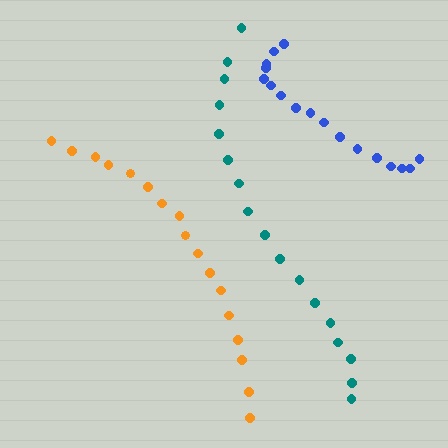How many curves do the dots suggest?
There are 3 distinct paths.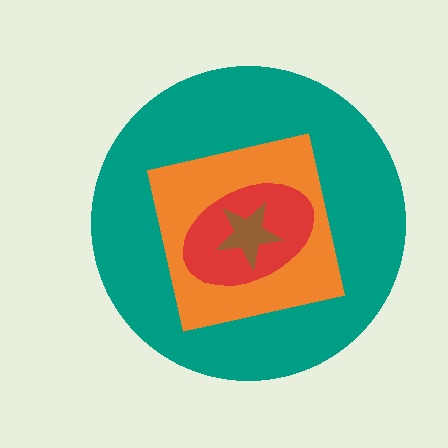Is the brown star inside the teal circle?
Yes.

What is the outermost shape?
The teal circle.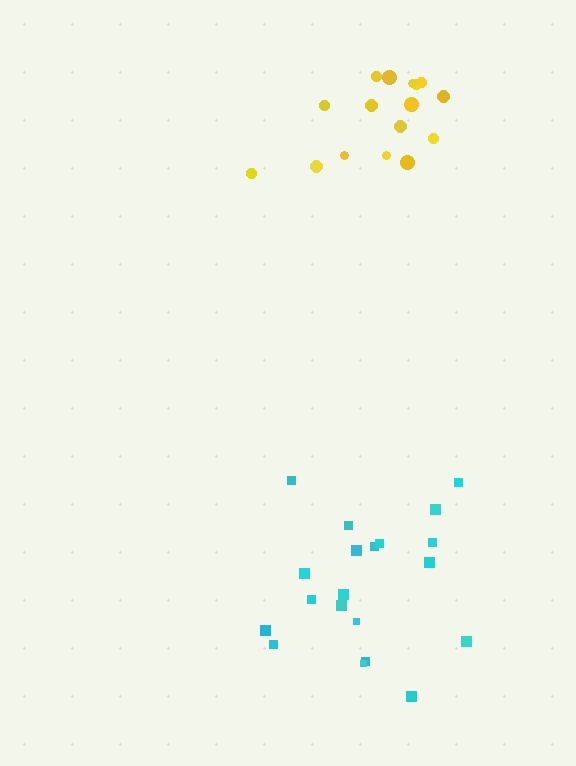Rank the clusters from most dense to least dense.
yellow, cyan.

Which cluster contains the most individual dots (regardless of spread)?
Cyan (20).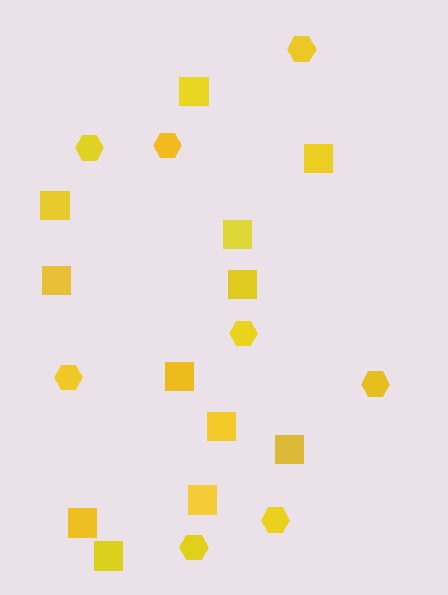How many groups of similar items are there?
There are 2 groups: one group of hexagons (8) and one group of squares (12).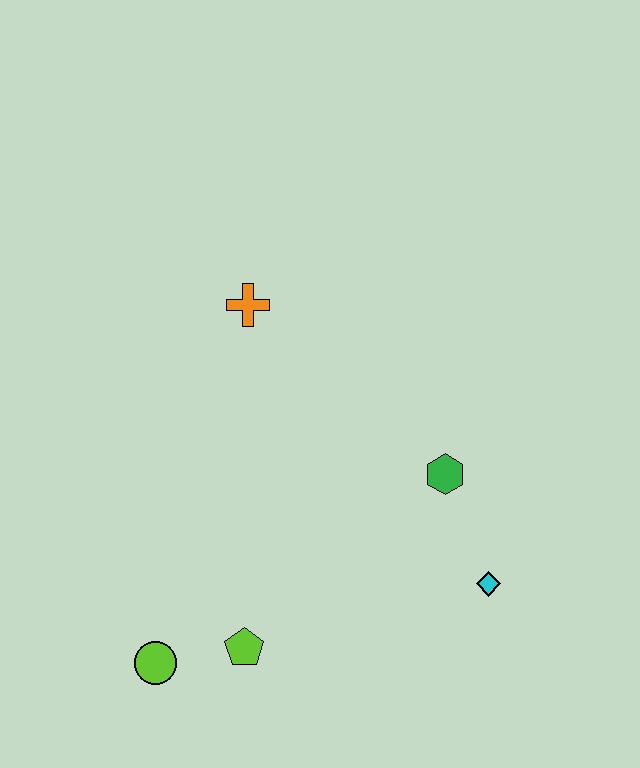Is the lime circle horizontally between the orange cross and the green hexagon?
No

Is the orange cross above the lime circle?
Yes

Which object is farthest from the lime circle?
The orange cross is farthest from the lime circle.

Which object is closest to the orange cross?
The green hexagon is closest to the orange cross.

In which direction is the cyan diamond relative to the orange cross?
The cyan diamond is below the orange cross.